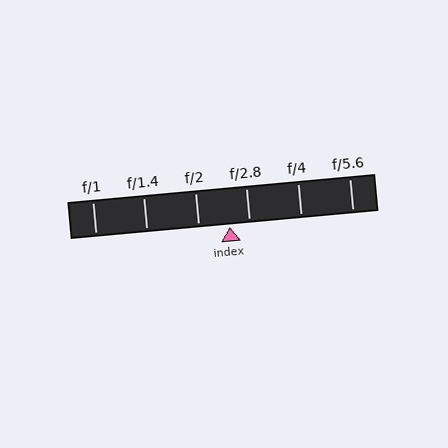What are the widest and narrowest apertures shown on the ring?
The widest aperture shown is f/1 and the narrowest is f/5.6.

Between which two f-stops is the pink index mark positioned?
The index mark is between f/2 and f/2.8.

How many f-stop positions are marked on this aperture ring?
There are 6 f-stop positions marked.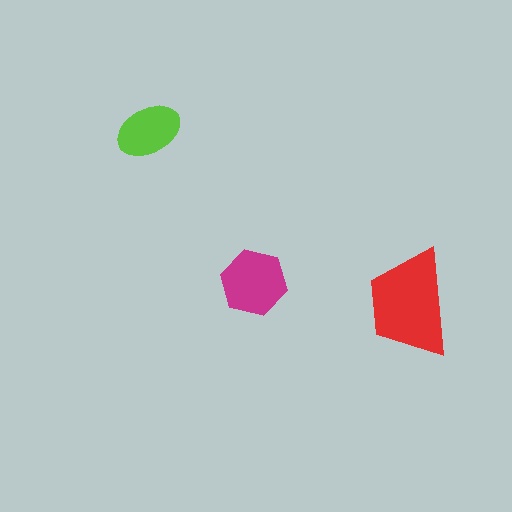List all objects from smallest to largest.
The lime ellipse, the magenta hexagon, the red trapezoid.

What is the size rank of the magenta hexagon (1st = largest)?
2nd.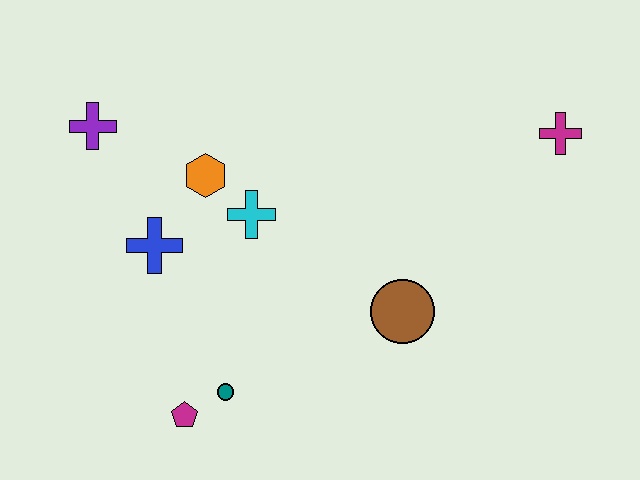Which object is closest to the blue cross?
The orange hexagon is closest to the blue cross.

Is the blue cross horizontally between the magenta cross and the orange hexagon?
No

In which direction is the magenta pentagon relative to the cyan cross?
The magenta pentagon is below the cyan cross.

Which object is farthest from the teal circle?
The magenta cross is farthest from the teal circle.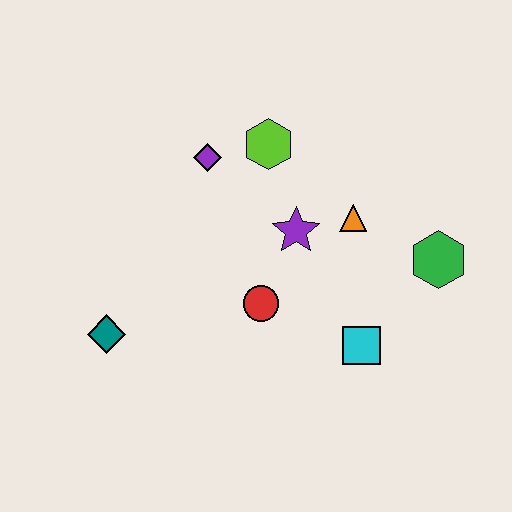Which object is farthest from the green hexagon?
The teal diamond is farthest from the green hexagon.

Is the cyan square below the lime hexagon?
Yes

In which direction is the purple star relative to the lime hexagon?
The purple star is below the lime hexagon.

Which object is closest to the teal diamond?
The red circle is closest to the teal diamond.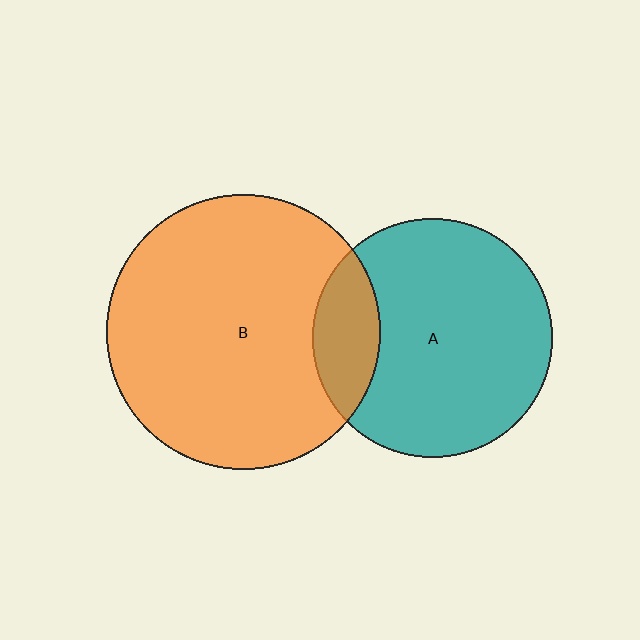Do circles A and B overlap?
Yes.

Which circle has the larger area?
Circle B (orange).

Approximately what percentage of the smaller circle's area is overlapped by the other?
Approximately 20%.